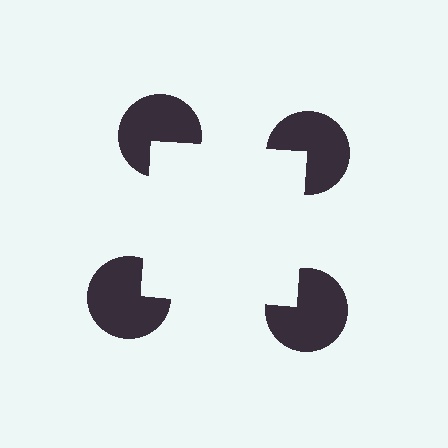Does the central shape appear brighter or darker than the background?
It typically appears slightly brighter than the background, even though no actual brightness change is drawn.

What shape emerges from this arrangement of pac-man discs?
An illusory square — its edges are inferred from the aligned wedge cuts in the pac-man discs, not physically drawn.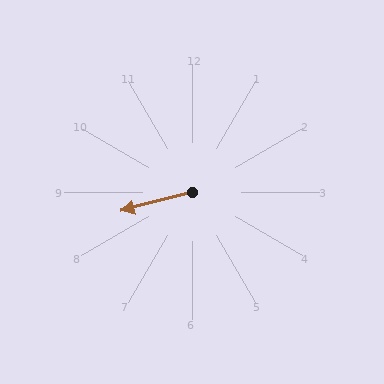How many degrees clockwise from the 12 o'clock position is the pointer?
Approximately 255 degrees.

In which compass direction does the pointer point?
West.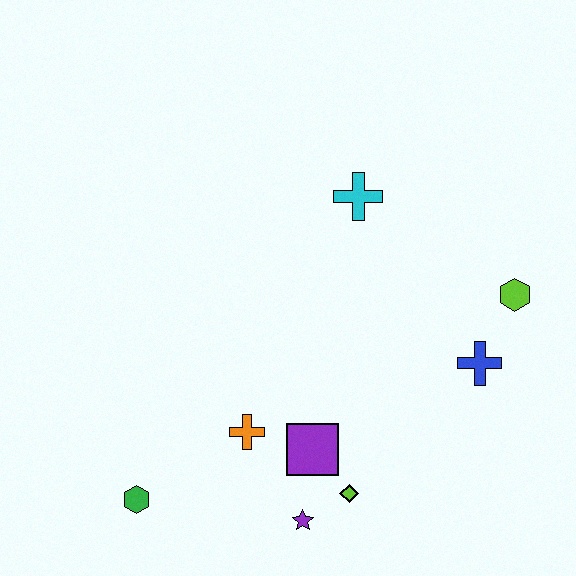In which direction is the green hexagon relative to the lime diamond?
The green hexagon is to the left of the lime diamond.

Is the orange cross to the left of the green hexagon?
No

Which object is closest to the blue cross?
The lime hexagon is closest to the blue cross.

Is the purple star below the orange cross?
Yes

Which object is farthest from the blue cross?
The green hexagon is farthest from the blue cross.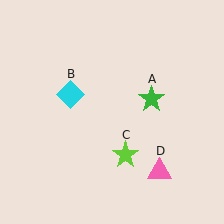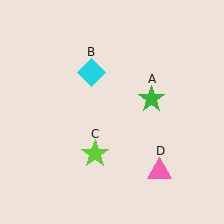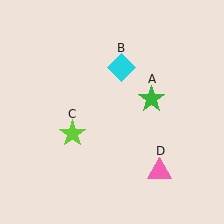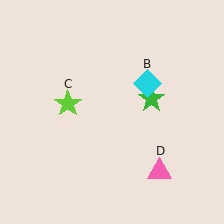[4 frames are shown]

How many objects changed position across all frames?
2 objects changed position: cyan diamond (object B), lime star (object C).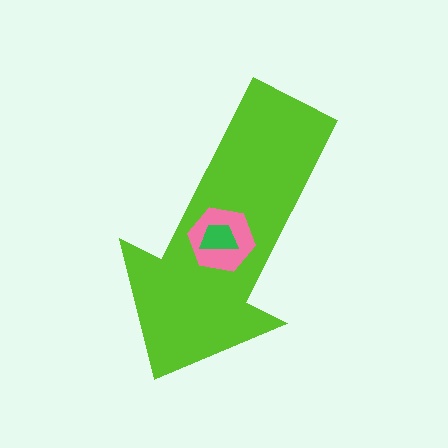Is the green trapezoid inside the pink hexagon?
Yes.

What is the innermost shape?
The green trapezoid.